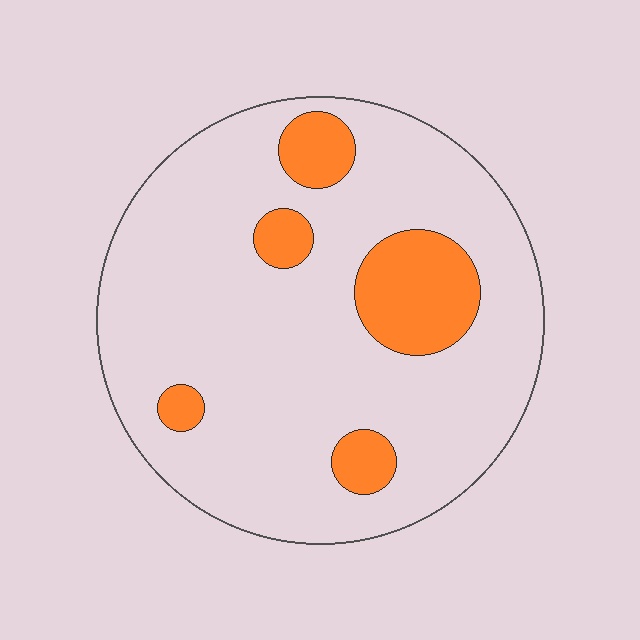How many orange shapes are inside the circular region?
5.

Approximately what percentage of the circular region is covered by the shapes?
Approximately 15%.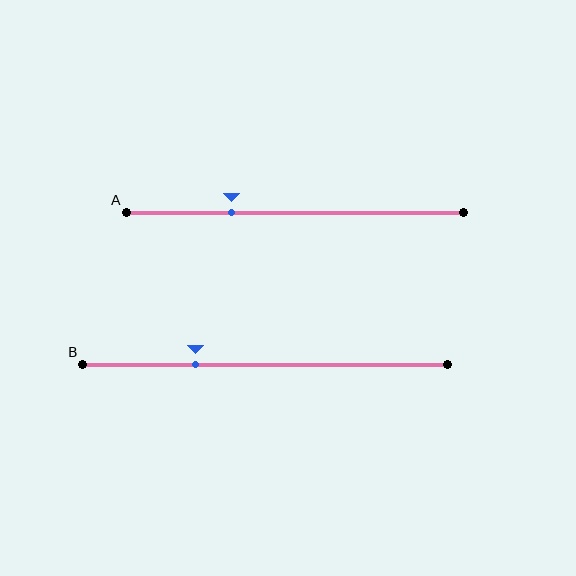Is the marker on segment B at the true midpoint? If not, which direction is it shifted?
No, the marker on segment B is shifted to the left by about 19% of the segment length.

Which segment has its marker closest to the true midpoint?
Segment A has its marker closest to the true midpoint.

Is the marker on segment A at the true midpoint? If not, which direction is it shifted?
No, the marker on segment A is shifted to the left by about 19% of the segment length.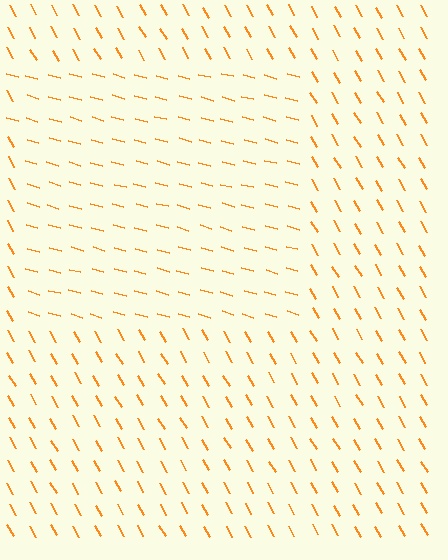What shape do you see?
I see a rectangle.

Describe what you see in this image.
The image is filled with small orange line segments. A rectangle region in the image has lines oriented differently from the surrounding lines, creating a visible texture boundary.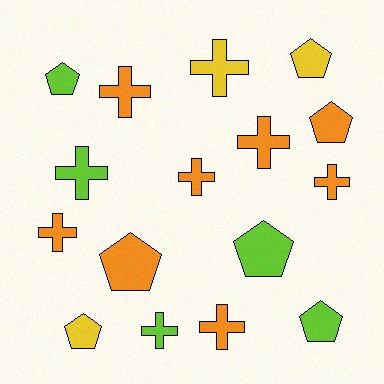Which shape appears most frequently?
Cross, with 9 objects.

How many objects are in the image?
There are 16 objects.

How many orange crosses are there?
There are 6 orange crosses.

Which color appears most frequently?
Orange, with 8 objects.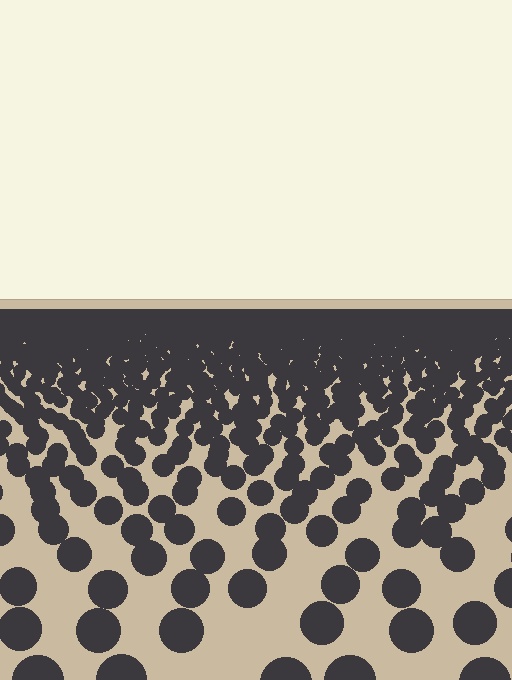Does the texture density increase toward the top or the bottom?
Density increases toward the top.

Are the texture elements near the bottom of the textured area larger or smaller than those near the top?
Larger. Near the bottom, elements are closer to the viewer and appear at a bigger on-screen size.